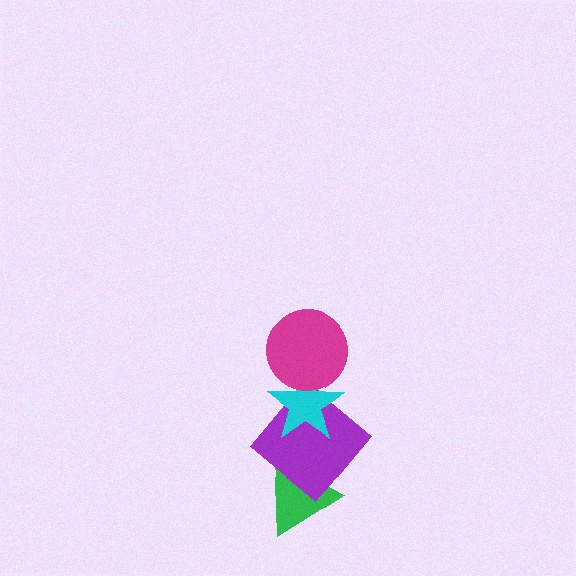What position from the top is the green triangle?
The green triangle is 4th from the top.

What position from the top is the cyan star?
The cyan star is 2nd from the top.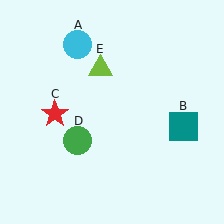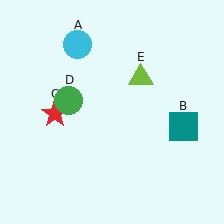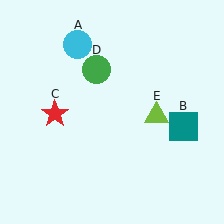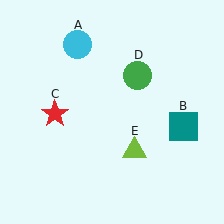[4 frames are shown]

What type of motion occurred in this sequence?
The green circle (object D), lime triangle (object E) rotated clockwise around the center of the scene.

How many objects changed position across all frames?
2 objects changed position: green circle (object D), lime triangle (object E).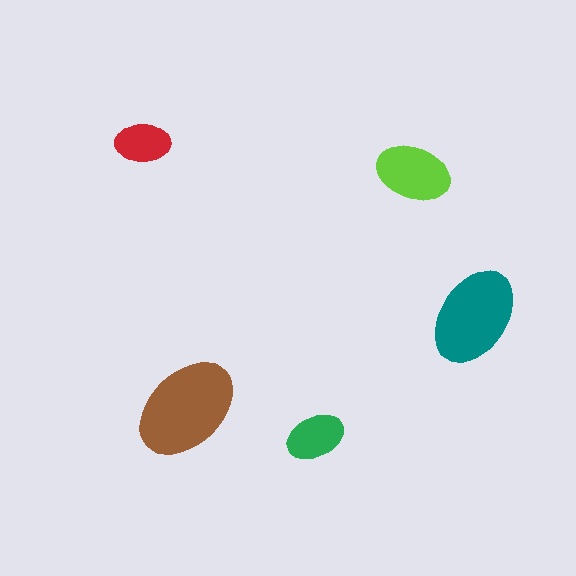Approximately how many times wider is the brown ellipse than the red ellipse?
About 2 times wider.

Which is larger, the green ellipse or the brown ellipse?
The brown one.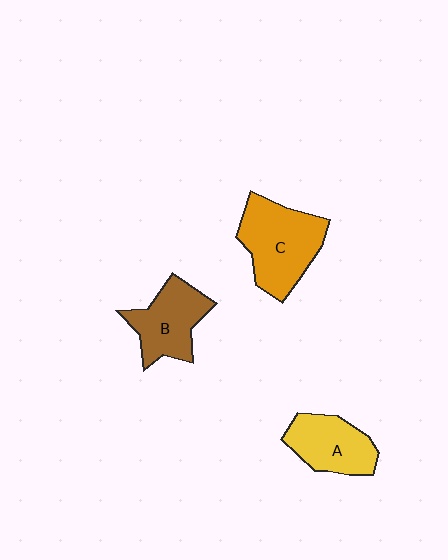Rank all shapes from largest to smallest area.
From largest to smallest: C (orange), B (brown), A (yellow).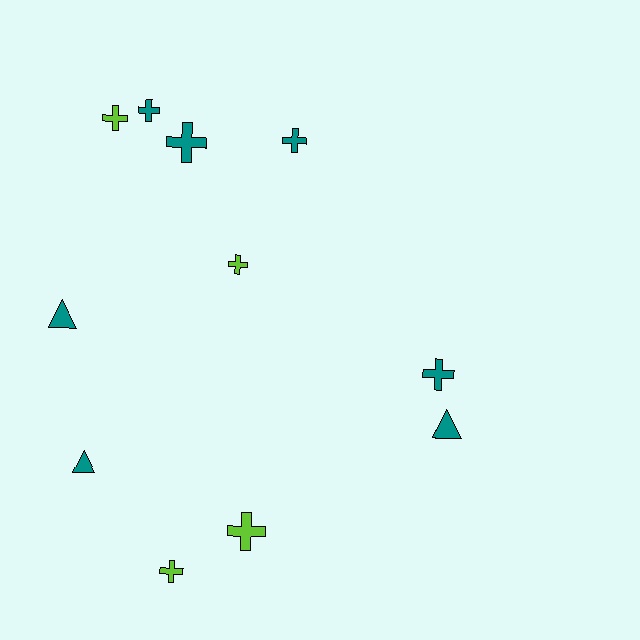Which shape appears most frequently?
Cross, with 8 objects.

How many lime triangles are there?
There are no lime triangles.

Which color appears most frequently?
Teal, with 7 objects.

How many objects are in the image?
There are 11 objects.